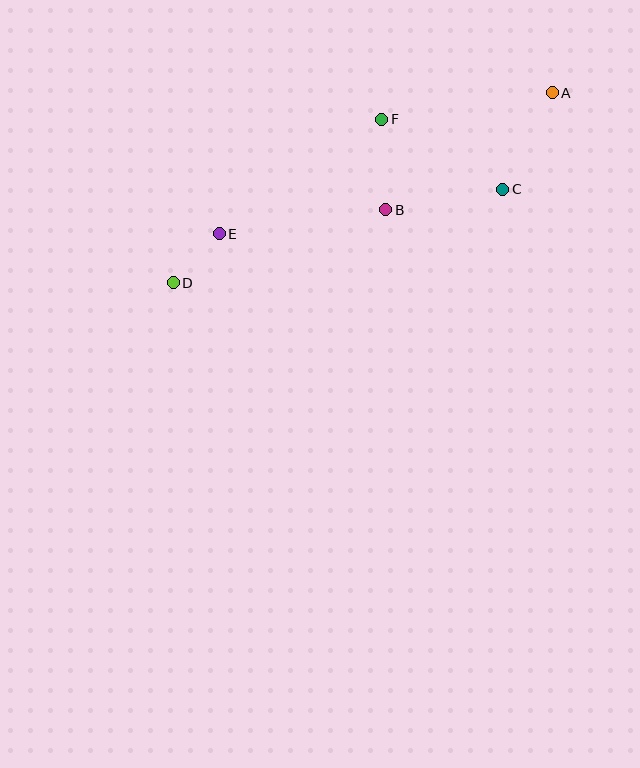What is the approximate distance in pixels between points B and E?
The distance between B and E is approximately 169 pixels.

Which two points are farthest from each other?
Points A and D are farthest from each other.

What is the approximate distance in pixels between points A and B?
The distance between A and B is approximately 203 pixels.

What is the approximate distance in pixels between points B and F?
The distance between B and F is approximately 91 pixels.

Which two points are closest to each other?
Points D and E are closest to each other.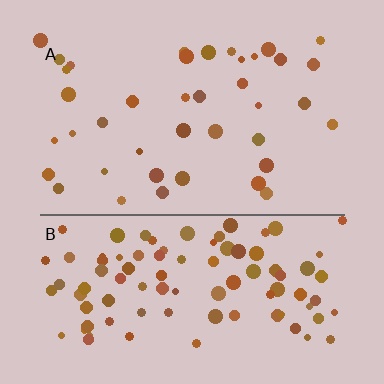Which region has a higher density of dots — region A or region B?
B (the bottom).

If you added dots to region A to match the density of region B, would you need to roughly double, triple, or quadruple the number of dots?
Approximately double.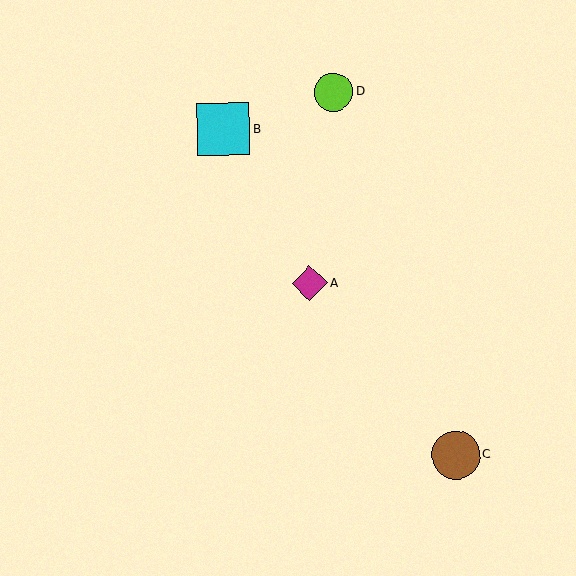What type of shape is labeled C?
Shape C is a brown circle.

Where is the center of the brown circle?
The center of the brown circle is at (456, 455).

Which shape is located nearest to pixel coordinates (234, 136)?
The cyan square (labeled B) at (224, 129) is nearest to that location.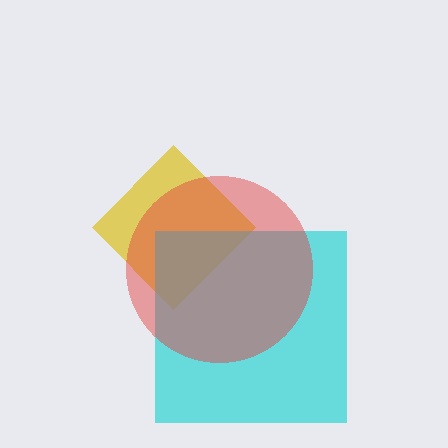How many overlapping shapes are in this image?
There are 3 overlapping shapes in the image.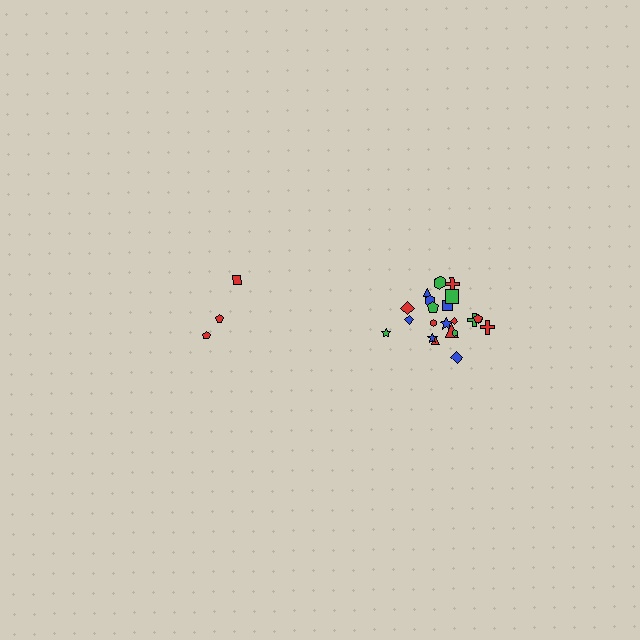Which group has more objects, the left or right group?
The right group.